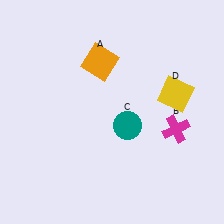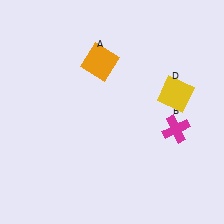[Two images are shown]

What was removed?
The teal circle (C) was removed in Image 2.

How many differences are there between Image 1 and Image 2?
There is 1 difference between the two images.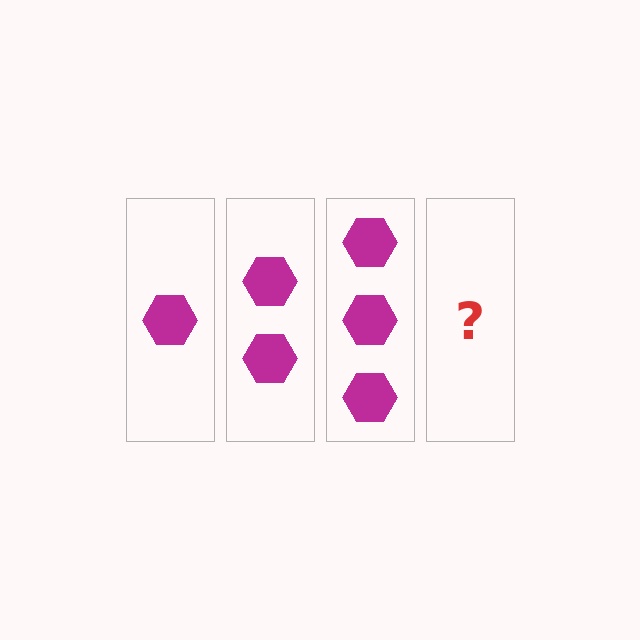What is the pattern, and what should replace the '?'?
The pattern is that each step adds one more hexagon. The '?' should be 4 hexagons.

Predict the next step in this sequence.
The next step is 4 hexagons.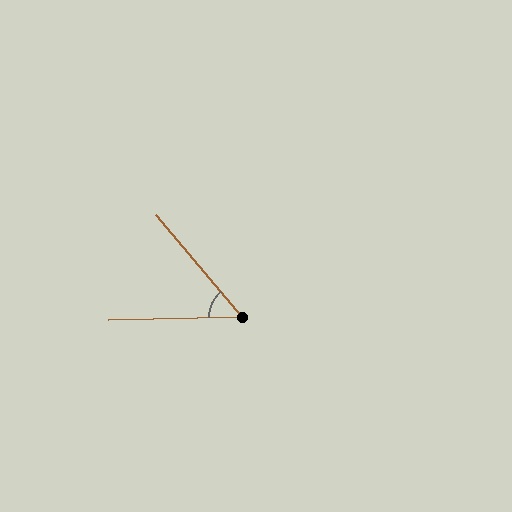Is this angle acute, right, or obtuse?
It is acute.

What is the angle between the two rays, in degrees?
Approximately 51 degrees.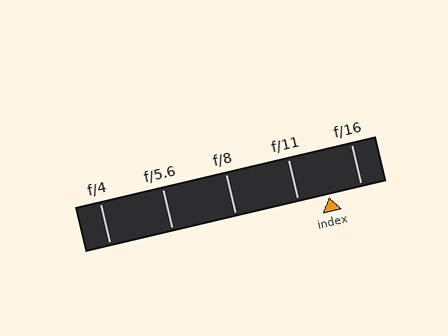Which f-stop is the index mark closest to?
The index mark is closest to f/11.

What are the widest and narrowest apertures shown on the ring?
The widest aperture shown is f/4 and the narrowest is f/16.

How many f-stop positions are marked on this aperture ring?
There are 5 f-stop positions marked.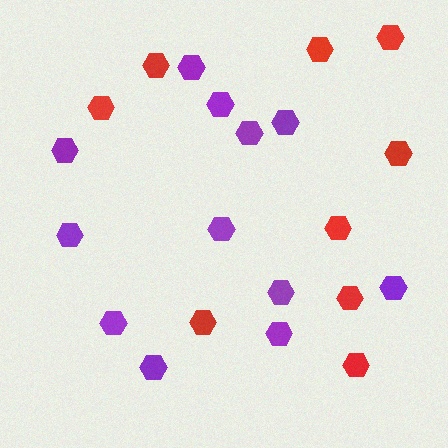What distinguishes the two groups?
There are 2 groups: one group of red hexagons (9) and one group of purple hexagons (12).